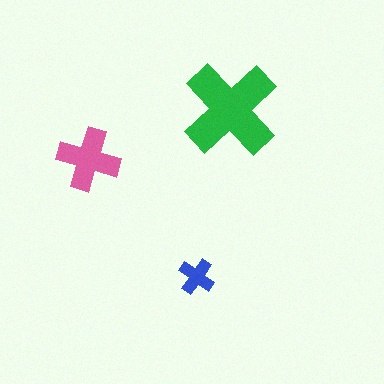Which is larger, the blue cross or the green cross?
The green one.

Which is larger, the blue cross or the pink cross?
The pink one.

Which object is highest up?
The green cross is topmost.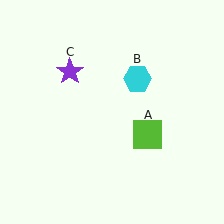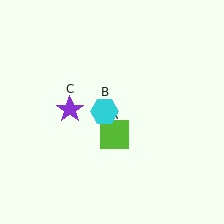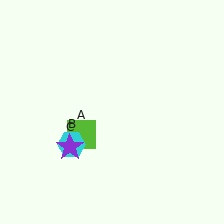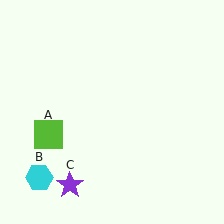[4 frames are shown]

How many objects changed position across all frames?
3 objects changed position: lime square (object A), cyan hexagon (object B), purple star (object C).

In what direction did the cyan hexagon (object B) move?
The cyan hexagon (object B) moved down and to the left.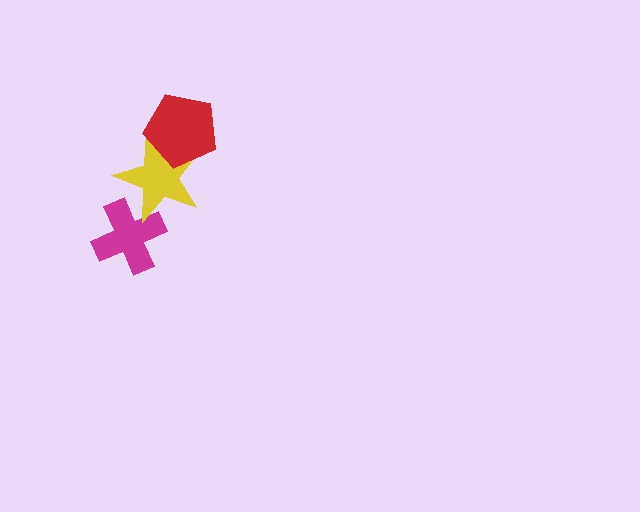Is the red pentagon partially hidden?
No, no other shape covers it.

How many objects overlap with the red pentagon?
1 object overlaps with the red pentagon.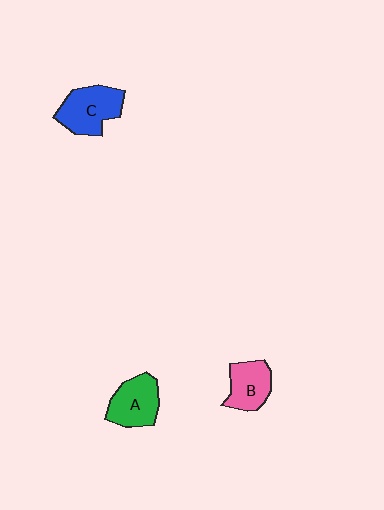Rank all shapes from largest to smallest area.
From largest to smallest: C (blue), A (green), B (pink).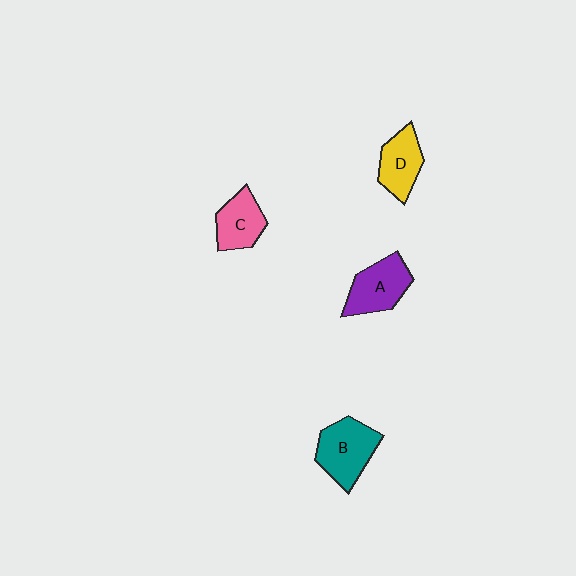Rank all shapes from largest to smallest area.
From largest to smallest: B (teal), A (purple), D (yellow), C (pink).